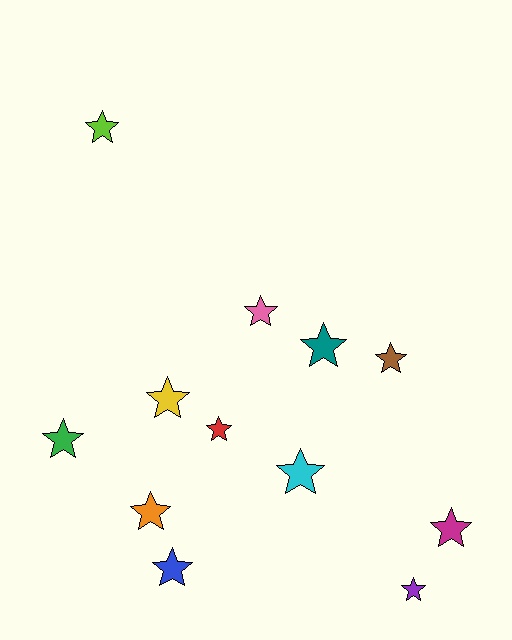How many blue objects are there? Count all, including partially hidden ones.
There is 1 blue object.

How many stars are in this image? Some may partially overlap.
There are 12 stars.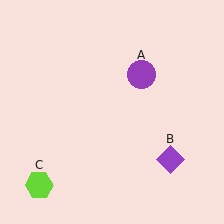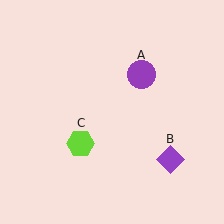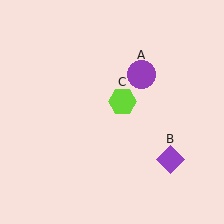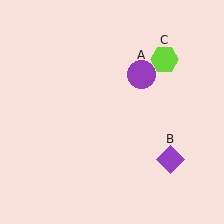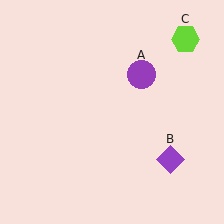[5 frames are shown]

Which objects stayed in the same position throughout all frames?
Purple circle (object A) and purple diamond (object B) remained stationary.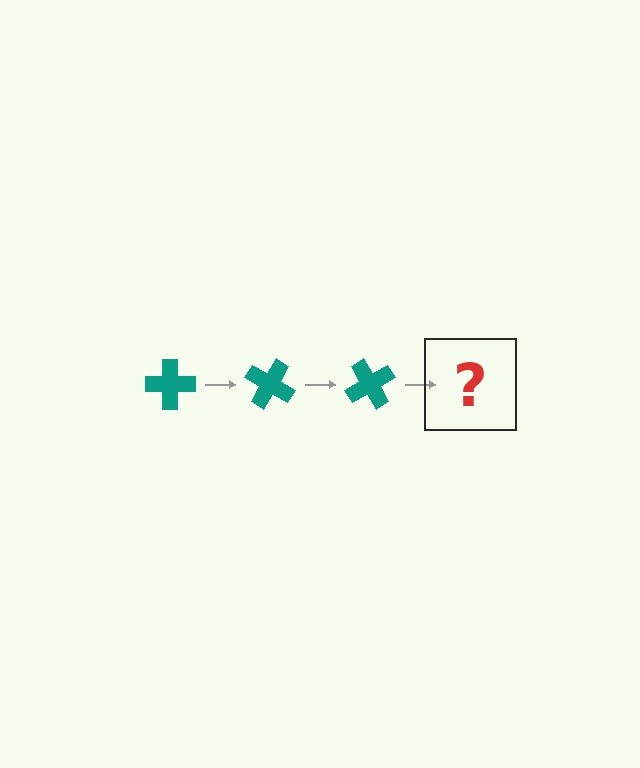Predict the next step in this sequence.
The next step is a teal cross rotated 90 degrees.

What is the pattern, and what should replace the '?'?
The pattern is that the cross rotates 30 degrees each step. The '?' should be a teal cross rotated 90 degrees.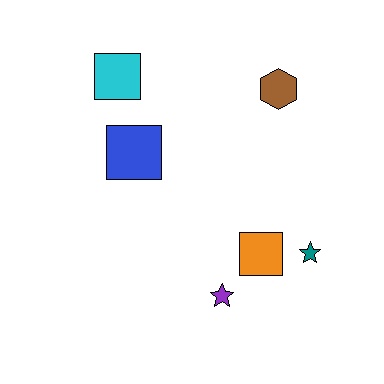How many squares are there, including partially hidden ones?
There are 3 squares.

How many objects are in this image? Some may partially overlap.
There are 6 objects.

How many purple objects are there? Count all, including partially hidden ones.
There is 1 purple object.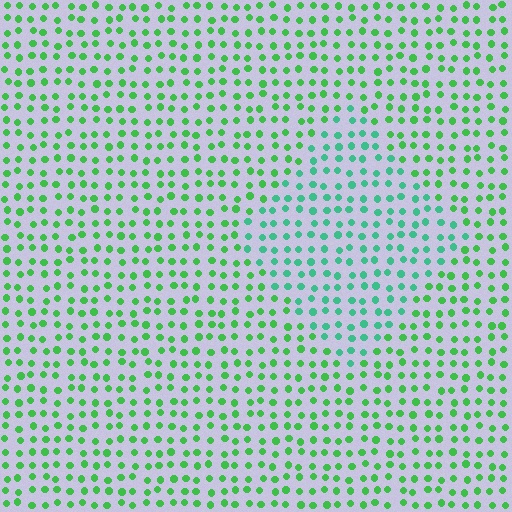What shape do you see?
I see a diamond.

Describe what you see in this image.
The image is filled with small green elements in a uniform arrangement. A diamond-shaped region is visible where the elements are tinted to a slightly different hue, forming a subtle color boundary.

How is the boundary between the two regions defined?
The boundary is defined purely by a slight shift in hue (about 31 degrees). Spacing, size, and orientation are identical on both sides.